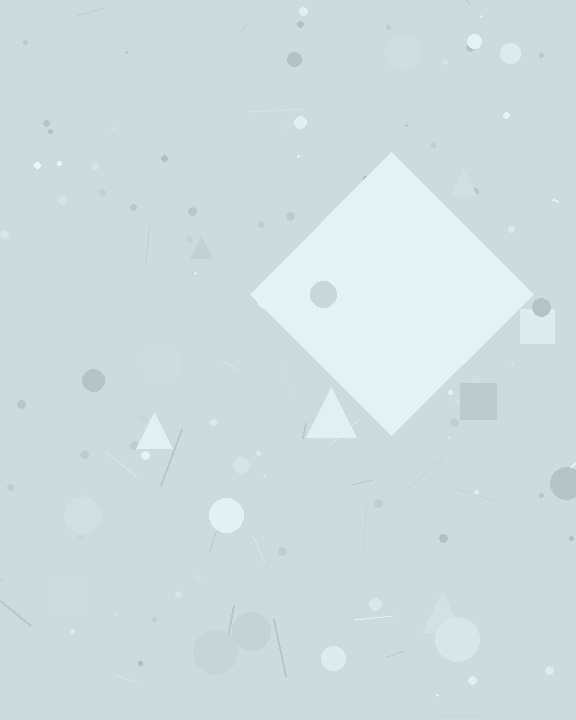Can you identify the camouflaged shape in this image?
The camouflaged shape is a diamond.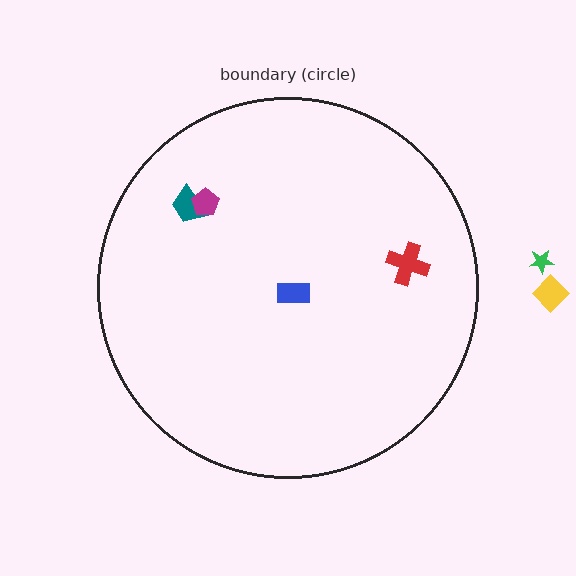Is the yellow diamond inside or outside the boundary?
Outside.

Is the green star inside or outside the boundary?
Outside.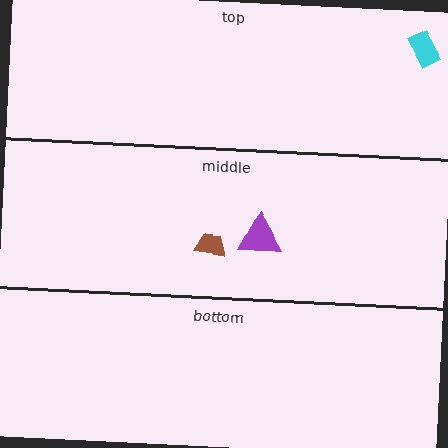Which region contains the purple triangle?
The middle region.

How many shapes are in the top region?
1.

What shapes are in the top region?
The cyan rectangle.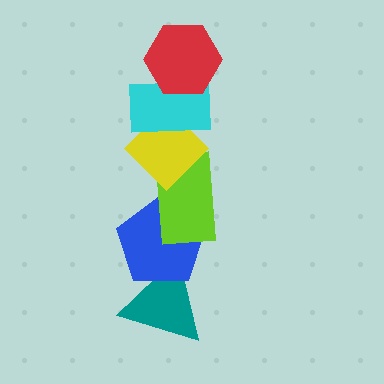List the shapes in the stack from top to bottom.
From top to bottom: the red hexagon, the cyan rectangle, the yellow diamond, the lime rectangle, the blue pentagon, the teal triangle.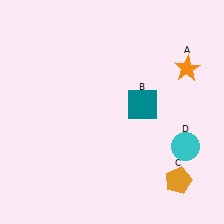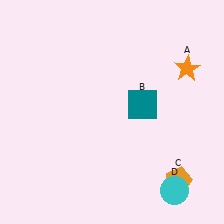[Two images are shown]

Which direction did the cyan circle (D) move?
The cyan circle (D) moved down.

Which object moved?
The cyan circle (D) moved down.